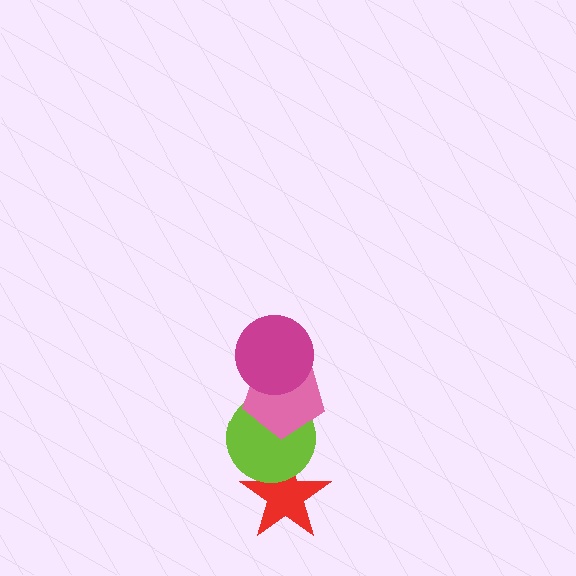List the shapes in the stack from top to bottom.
From top to bottom: the magenta circle, the pink pentagon, the lime circle, the red star.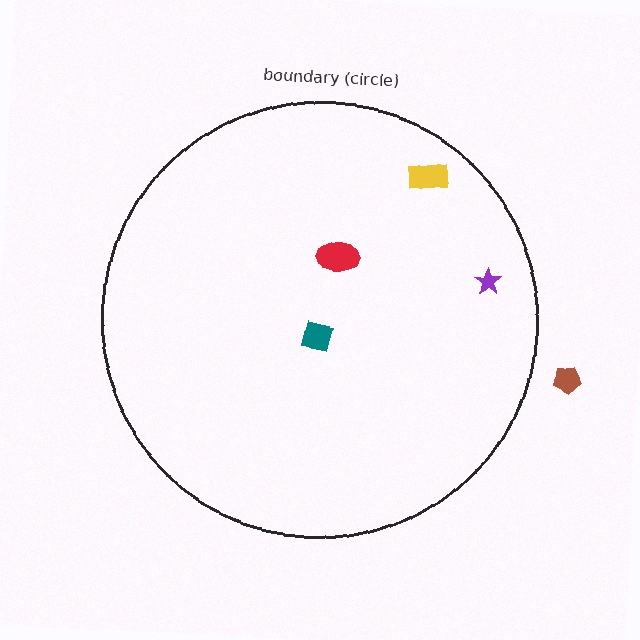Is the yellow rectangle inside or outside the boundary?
Inside.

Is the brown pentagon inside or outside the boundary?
Outside.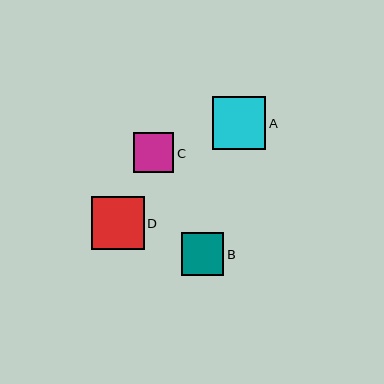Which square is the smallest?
Square C is the smallest with a size of approximately 41 pixels.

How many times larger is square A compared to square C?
Square A is approximately 1.3 times the size of square C.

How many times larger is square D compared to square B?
Square D is approximately 1.2 times the size of square B.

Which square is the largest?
Square A is the largest with a size of approximately 53 pixels.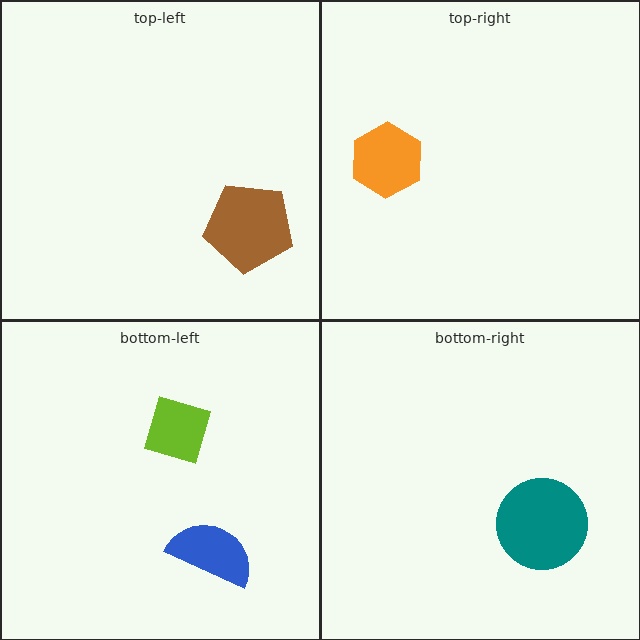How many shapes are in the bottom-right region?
1.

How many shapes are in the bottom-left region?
2.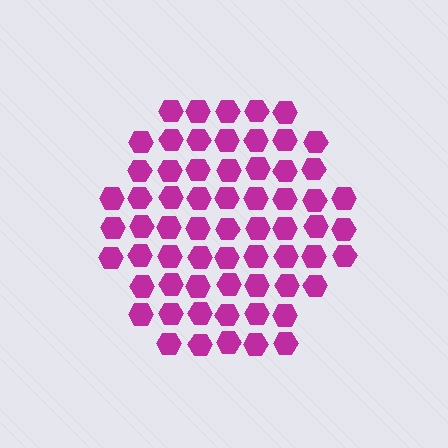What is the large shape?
The large shape is a hexagon.